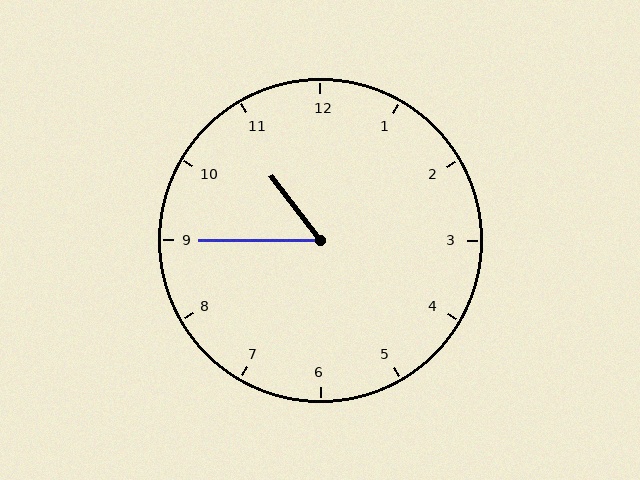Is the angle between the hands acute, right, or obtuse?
It is acute.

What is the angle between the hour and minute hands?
Approximately 52 degrees.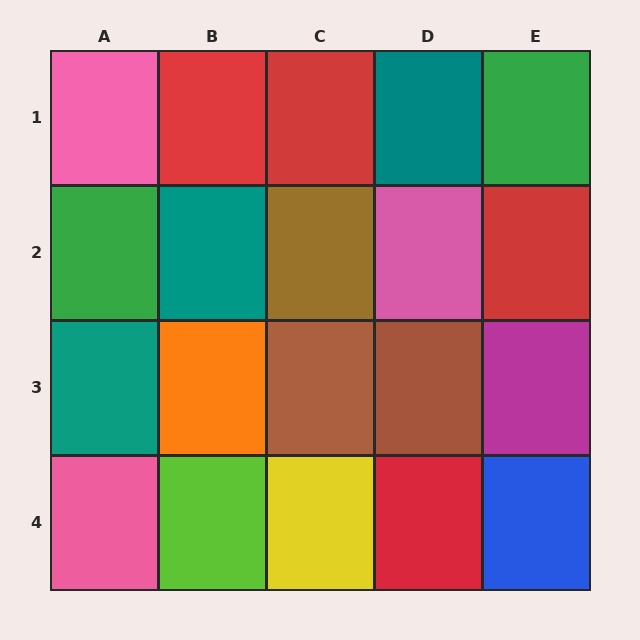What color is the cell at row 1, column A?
Pink.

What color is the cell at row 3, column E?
Magenta.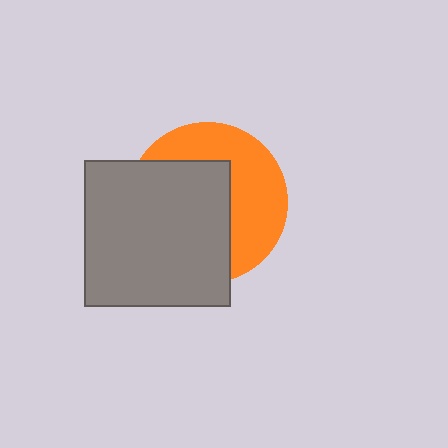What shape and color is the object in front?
The object in front is a gray square.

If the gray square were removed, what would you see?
You would see the complete orange circle.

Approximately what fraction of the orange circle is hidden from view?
Roughly 56% of the orange circle is hidden behind the gray square.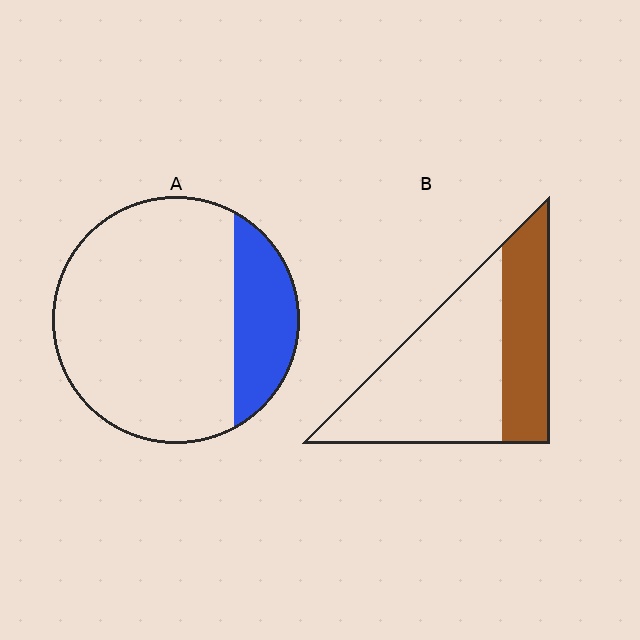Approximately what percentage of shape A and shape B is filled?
A is approximately 20% and B is approximately 35%.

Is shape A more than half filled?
No.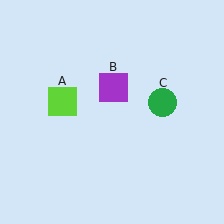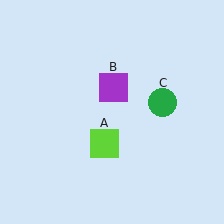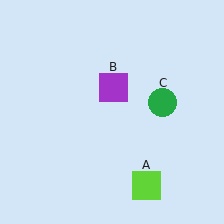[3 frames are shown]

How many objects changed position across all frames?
1 object changed position: lime square (object A).